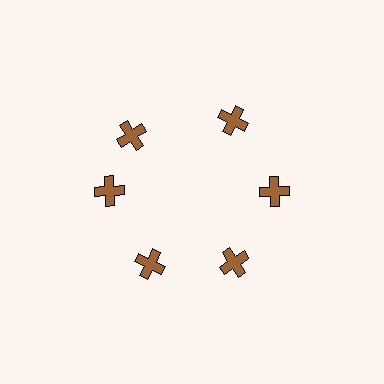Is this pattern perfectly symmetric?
No. The 6 brown crosses are arranged in a ring, but one element near the 11 o'clock position is rotated out of alignment along the ring, breaking the 6-fold rotational symmetry.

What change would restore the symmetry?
The symmetry would be restored by rotating it back into even spacing with its neighbors so that all 6 crosses sit at equal angles and equal distance from the center.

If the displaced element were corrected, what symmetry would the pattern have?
It would have 6-fold rotational symmetry — the pattern would map onto itself every 60 degrees.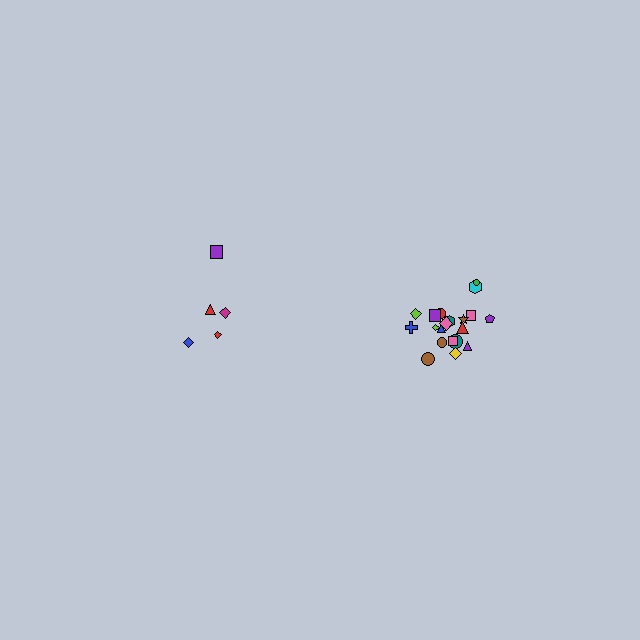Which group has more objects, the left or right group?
The right group.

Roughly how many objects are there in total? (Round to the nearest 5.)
Roughly 25 objects in total.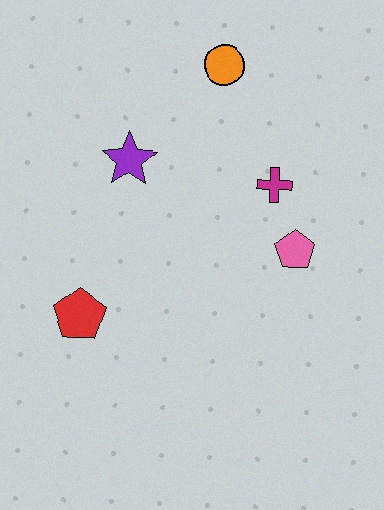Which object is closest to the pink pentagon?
The magenta cross is closest to the pink pentagon.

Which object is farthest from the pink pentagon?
The red pentagon is farthest from the pink pentagon.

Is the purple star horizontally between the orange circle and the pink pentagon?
No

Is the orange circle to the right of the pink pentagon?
No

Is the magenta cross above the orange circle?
No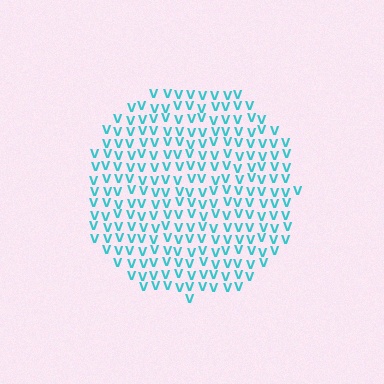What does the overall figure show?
The overall figure shows a circle.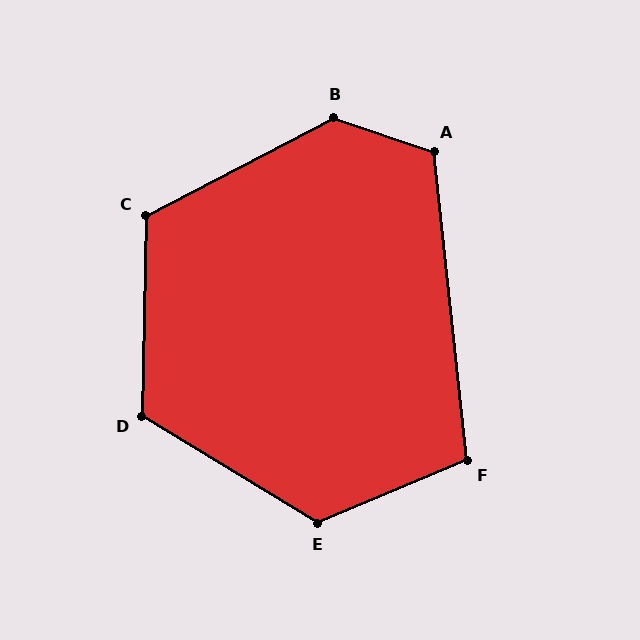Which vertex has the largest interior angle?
B, at approximately 133 degrees.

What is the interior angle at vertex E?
Approximately 126 degrees (obtuse).